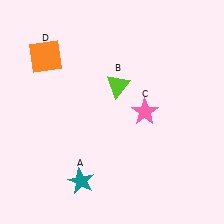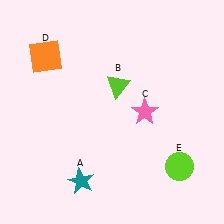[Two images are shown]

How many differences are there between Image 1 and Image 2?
There is 1 difference between the two images.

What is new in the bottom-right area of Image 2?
A lime circle (E) was added in the bottom-right area of Image 2.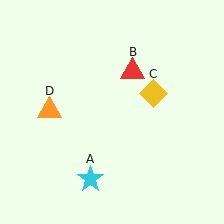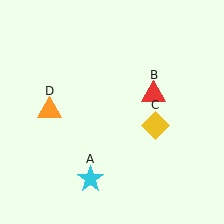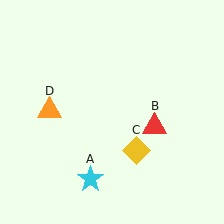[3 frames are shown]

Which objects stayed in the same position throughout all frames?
Cyan star (object A) and orange triangle (object D) remained stationary.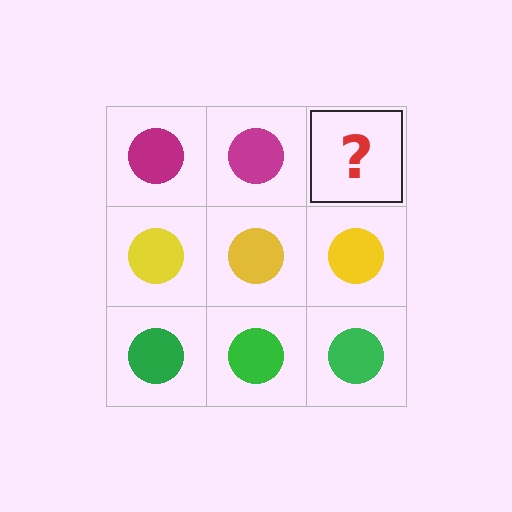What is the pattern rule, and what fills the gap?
The rule is that each row has a consistent color. The gap should be filled with a magenta circle.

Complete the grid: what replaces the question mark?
The question mark should be replaced with a magenta circle.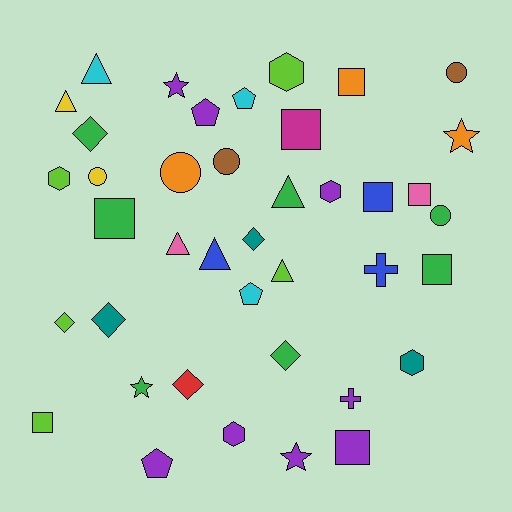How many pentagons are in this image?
There are 4 pentagons.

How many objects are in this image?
There are 40 objects.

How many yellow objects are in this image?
There are 2 yellow objects.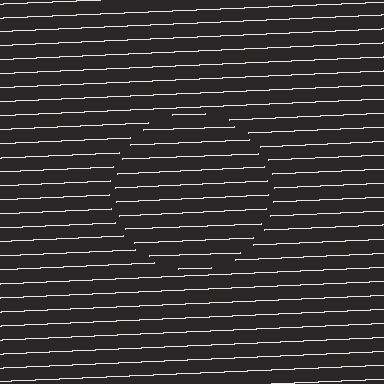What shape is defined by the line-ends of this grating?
An illusory circle. The interior of the shape contains the same grating, shifted by half a period — the contour is defined by the phase discontinuity where line-ends from the inner and outer gratings abut.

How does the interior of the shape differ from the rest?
The interior of the shape contains the same grating, shifted by half a period — the contour is defined by the phase discontinuity where line-ends from the inner and outer gratings abut.